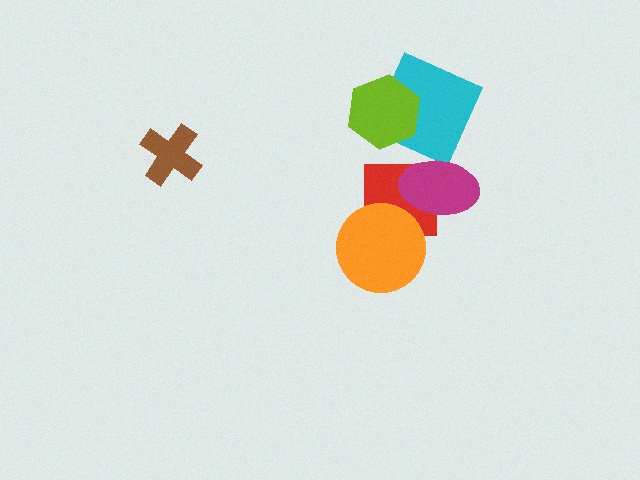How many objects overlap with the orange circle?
1 object overlaps with the orange circle.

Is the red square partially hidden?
Yes, it is partially covered by another shape.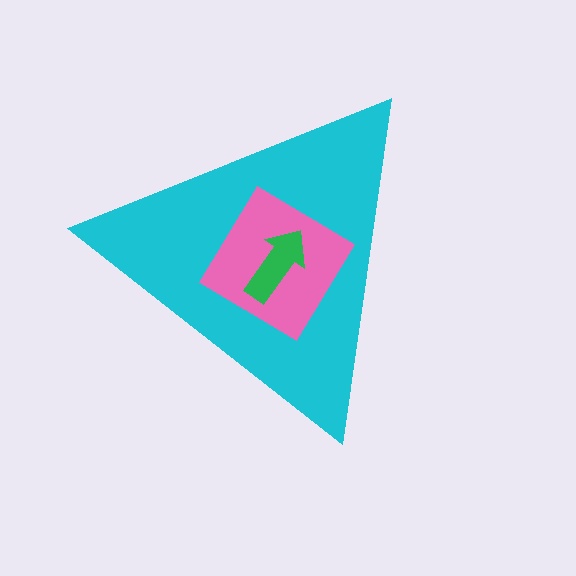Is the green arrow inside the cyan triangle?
Yes.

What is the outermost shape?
The cyan triangle.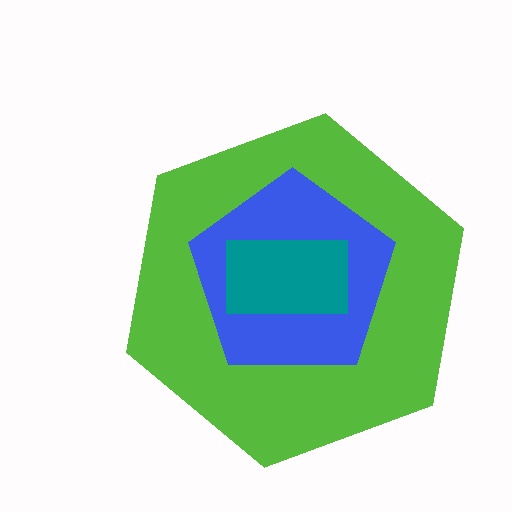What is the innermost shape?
The teal rectangle.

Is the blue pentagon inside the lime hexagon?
Yes.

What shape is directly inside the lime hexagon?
The blue pentagon.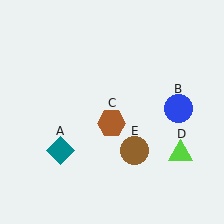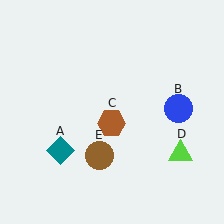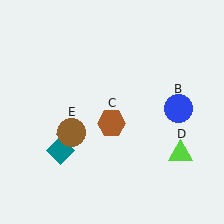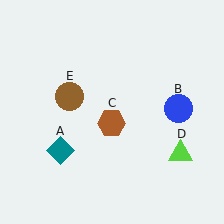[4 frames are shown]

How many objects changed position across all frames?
1 object changed position: brown circle (object E).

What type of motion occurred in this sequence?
The brown circle (object E) rotated clockwise around the center of the scene.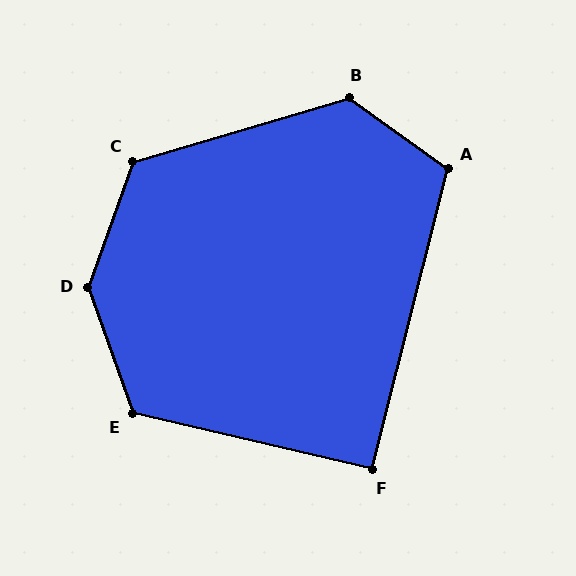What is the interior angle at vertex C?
Approximately 126 degrees (obtuse).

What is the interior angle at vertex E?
Approximately 122 degrees (obtuse).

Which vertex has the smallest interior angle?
F, at approximately 91 degrees.